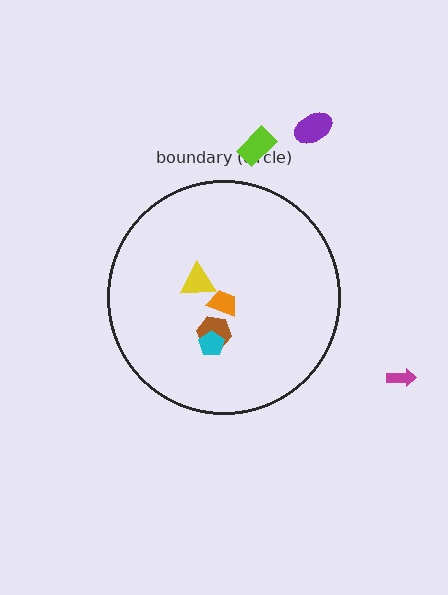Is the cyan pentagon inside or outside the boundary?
Inside.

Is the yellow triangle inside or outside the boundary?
Inside.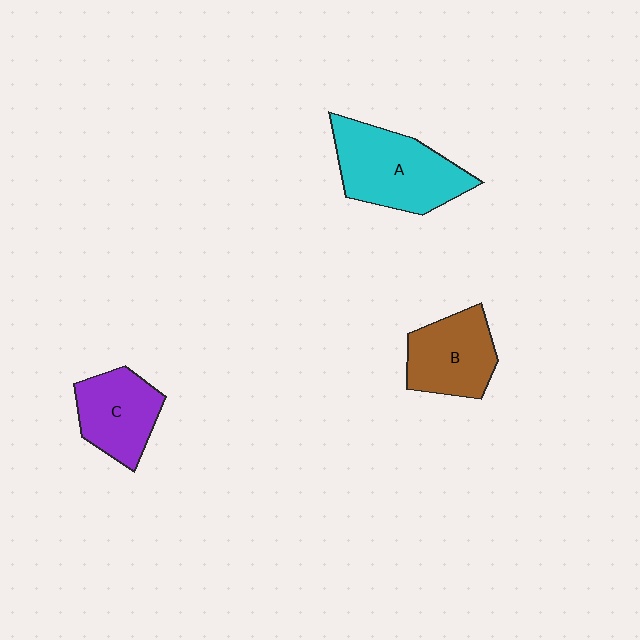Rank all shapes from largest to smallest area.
From largest to smallest: A (cyan), B (brown), C (purple).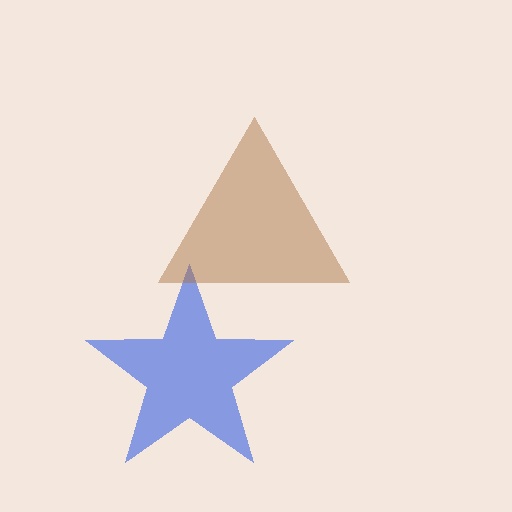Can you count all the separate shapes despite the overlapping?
Yes, there are 2 separate shapes.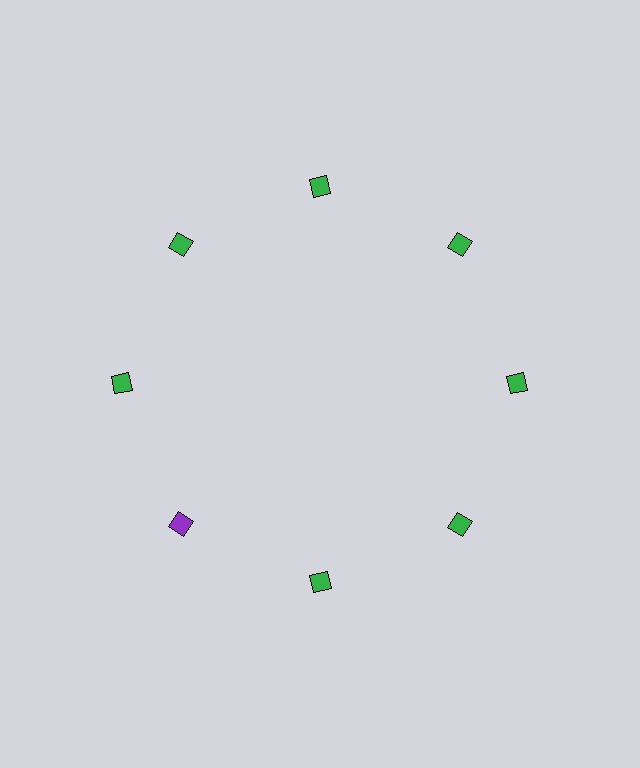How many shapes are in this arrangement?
There are 8 shapes arranged in a ring pattern.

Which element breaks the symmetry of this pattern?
The purple diamond at roughly the 8 o'clock position breaks the symmetry. All other shapes are green diamonds.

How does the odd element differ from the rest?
It has a different color: purple instead of green.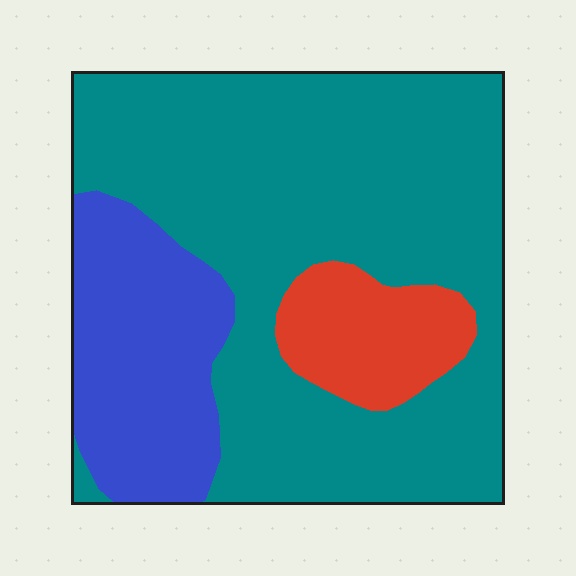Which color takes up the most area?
Teal, at roughly 65%.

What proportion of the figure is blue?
Blue takes up about one fifth (1/5) of the figure.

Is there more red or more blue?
Blue.